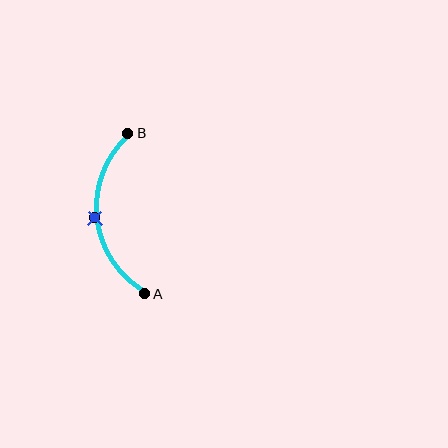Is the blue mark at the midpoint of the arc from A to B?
Yes. The blue mark lies on the arc at equal arc-length from both A and B — it is the arc midpoint.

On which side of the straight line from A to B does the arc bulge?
The arc bulges to the left of the straight line connecting A and B.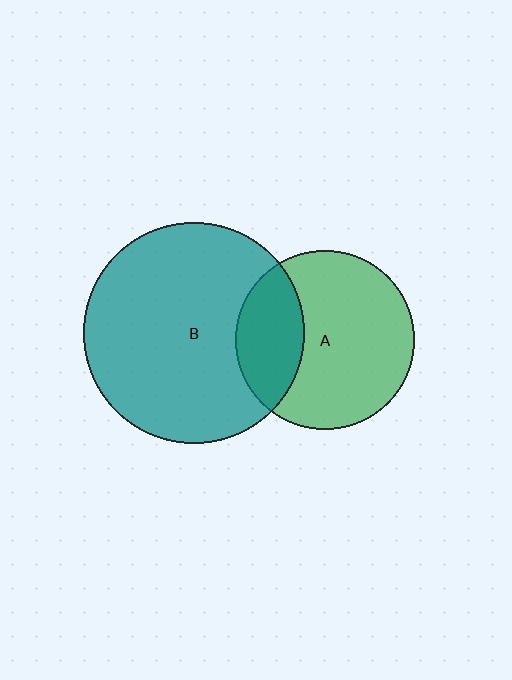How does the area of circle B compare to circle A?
Approximately 1.5 times.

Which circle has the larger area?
Circle B (teal).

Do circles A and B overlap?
Yes.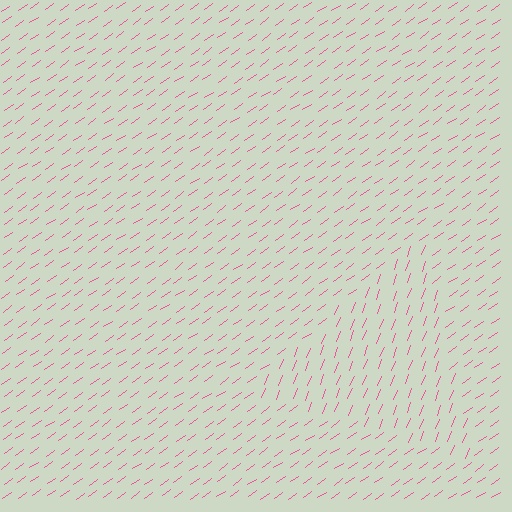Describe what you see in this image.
The image is filled with small pink line segments. A triangle region in the image has lines oriented differently from the surrounding lines, creating a visible texture boundary.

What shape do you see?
I see a triangle.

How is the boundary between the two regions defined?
The boundary is defined purely by a change in line orientation (approximately 33 degrees difference). All lines are the same color and thickness.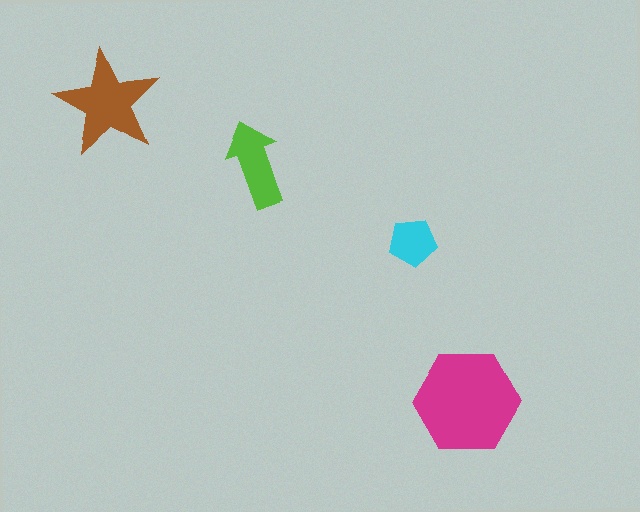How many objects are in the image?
There are 4 objects in the image.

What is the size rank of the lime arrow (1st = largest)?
3rd.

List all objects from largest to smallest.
The magenta hexagon, the brown star, the lime arrow, the cyan pentagon.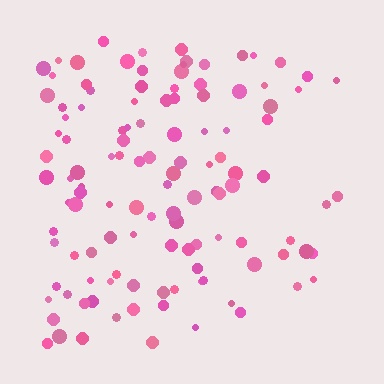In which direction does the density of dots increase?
From right to left, with the left side densest.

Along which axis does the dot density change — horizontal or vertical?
Horizontal.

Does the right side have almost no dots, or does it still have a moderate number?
Still a moderate number, just noticeably fewer than the left.